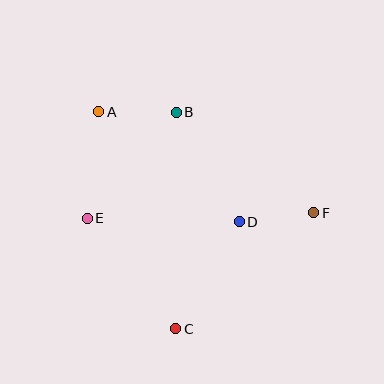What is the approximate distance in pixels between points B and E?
The distance between B and E is approximately 138 pixels.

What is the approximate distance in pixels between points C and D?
The distance between C and D is approximately 125 pixels.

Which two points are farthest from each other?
Points A and F are farthest from each other.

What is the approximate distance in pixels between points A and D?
The distance between A and D is approximately 178 pixels.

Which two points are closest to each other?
Points D and F are closest to each other.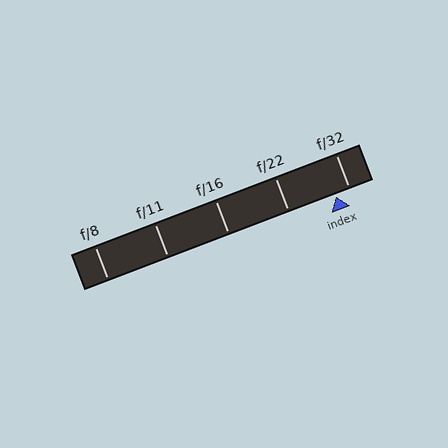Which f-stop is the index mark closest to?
The index mark is closest to f/32.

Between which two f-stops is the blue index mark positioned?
The index mark is between f/22 and f/32.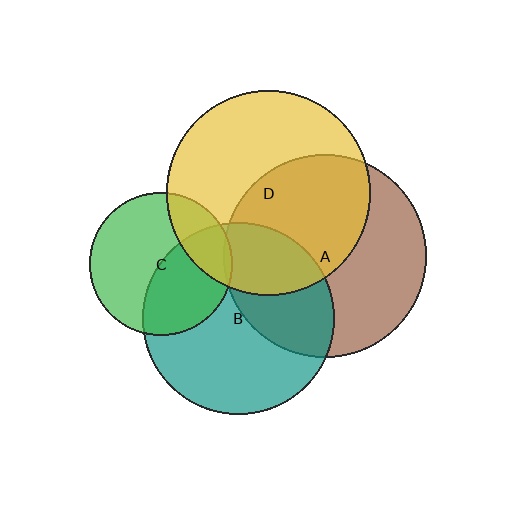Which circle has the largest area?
Circle D (yellow).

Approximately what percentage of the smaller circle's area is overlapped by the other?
Approximately 45%.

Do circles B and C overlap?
Yes.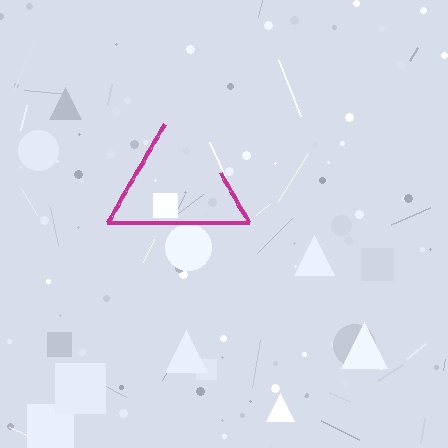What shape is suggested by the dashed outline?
The dashed outline suggests a triangle.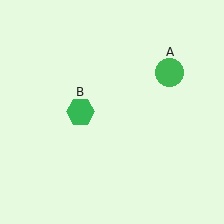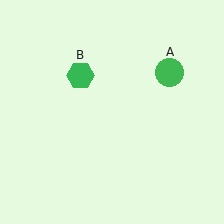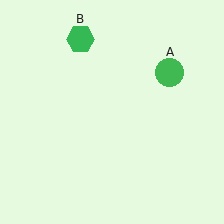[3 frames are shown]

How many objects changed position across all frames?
1 object changed position: green hexagon (object B).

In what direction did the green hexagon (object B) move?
The green hexagon (object B) moved up.